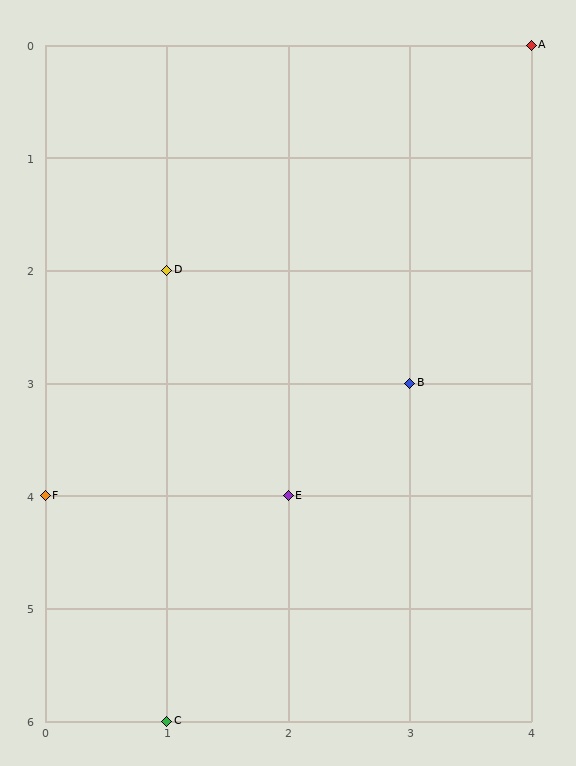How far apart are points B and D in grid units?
Points B and D are 2 columns and 1 row apart (about 2.2 grid units diagonally).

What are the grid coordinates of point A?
Point A is at grid coordinates (4, 0).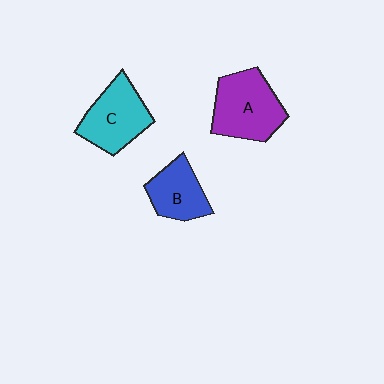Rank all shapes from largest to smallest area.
From largest to smallest: A (purple), C (cyan), B (blue).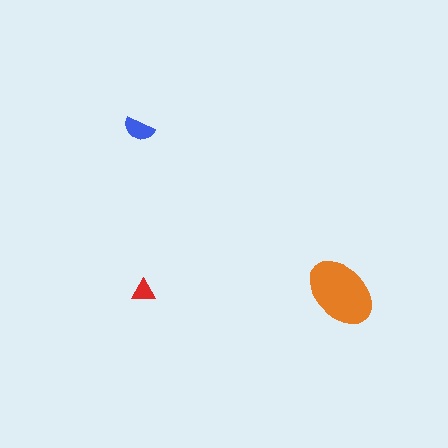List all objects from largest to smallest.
The orange ellipse, the blue semicircle, the red triangle.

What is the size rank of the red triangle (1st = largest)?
3rd.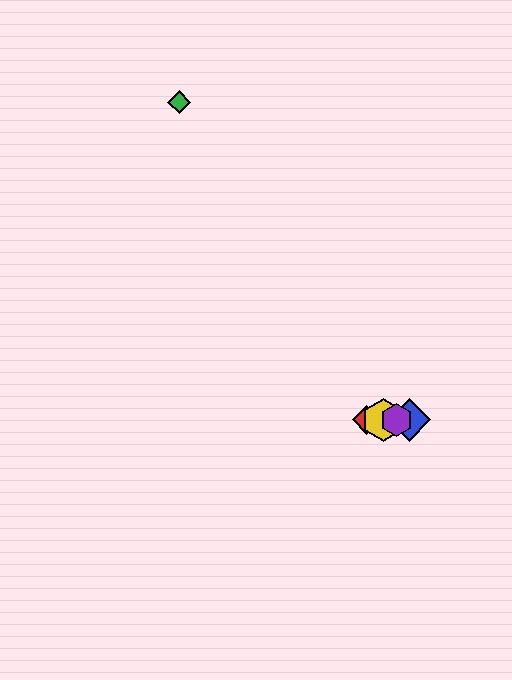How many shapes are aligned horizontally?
4 shapes (the red diamond, the blue diamond, the yellow hexagon, the purple hexagon) are aligned horizontally.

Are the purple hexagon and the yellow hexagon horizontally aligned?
Yes, both are at y≈420.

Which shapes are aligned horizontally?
The red diamond, the blue diamond, the yellow hexagon, the purple hexagon are aligned horizontally.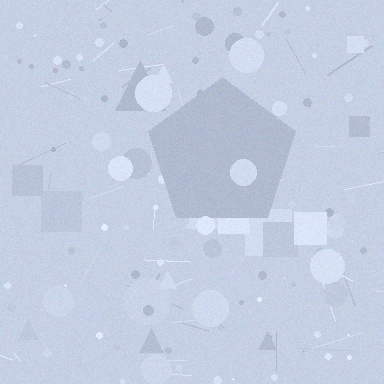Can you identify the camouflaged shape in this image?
The camouflaged shape is a pentagon.